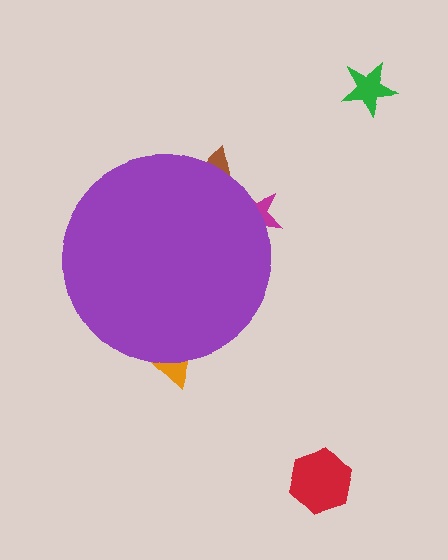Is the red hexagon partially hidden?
No, the red hexagon is fully visible.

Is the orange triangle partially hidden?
Yes, the orange triangle is partially hidden behind the purple circle.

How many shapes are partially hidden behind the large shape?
3 shapes are partially hidden.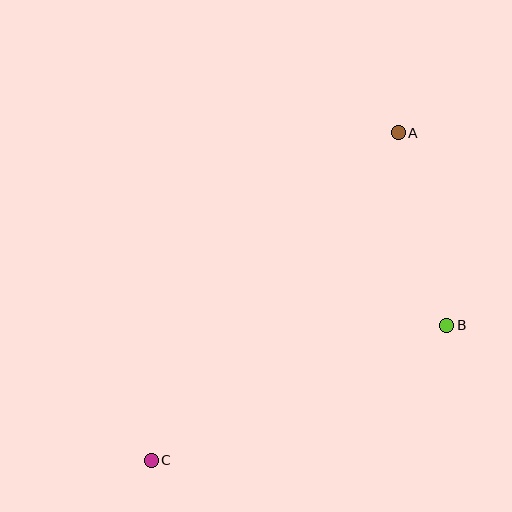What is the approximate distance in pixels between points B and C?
The distance between B and C is approximately 325 pixels.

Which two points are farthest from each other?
Points A and C are farthest from each other.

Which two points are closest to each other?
Points A and B are closest to each other.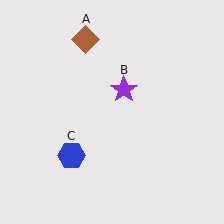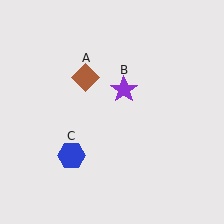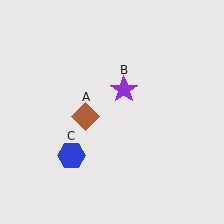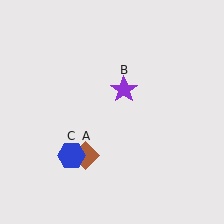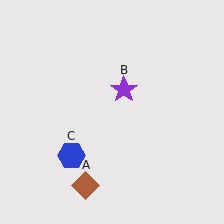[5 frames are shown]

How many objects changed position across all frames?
1 object changed position: brown diamond (object A).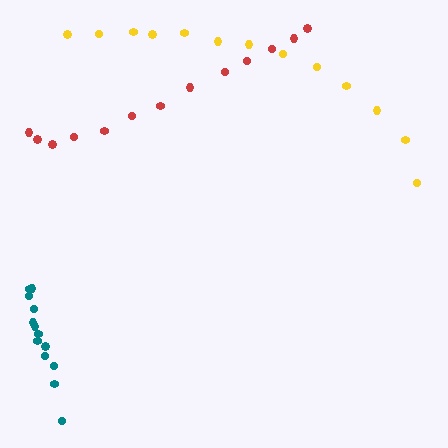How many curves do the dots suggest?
There are 3 distinct paths.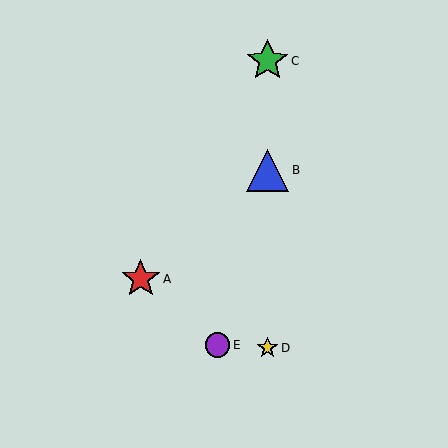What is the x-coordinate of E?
Object E is at x≈218.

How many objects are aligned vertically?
3 objects (B, C, D) are aligned vertically.